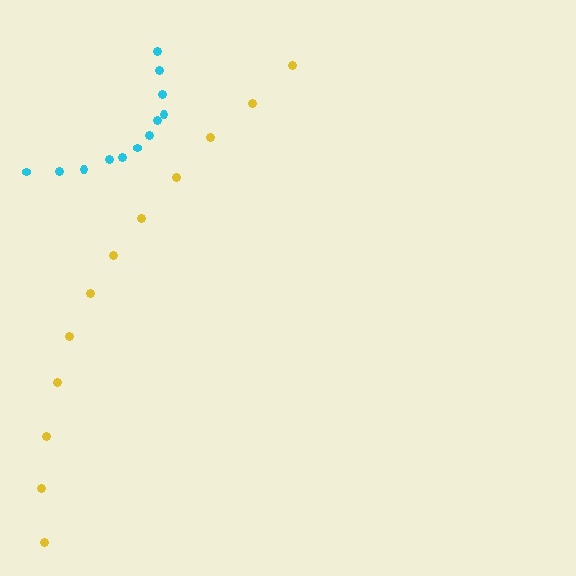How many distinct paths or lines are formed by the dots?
There are 2 distinct paths.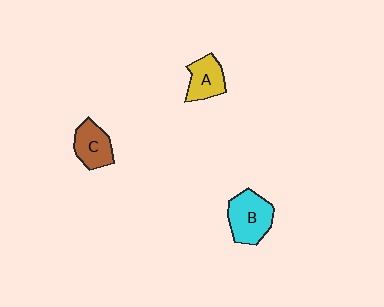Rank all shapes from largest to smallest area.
From largest to smallest: B (cyan), C (brown), A (yellow).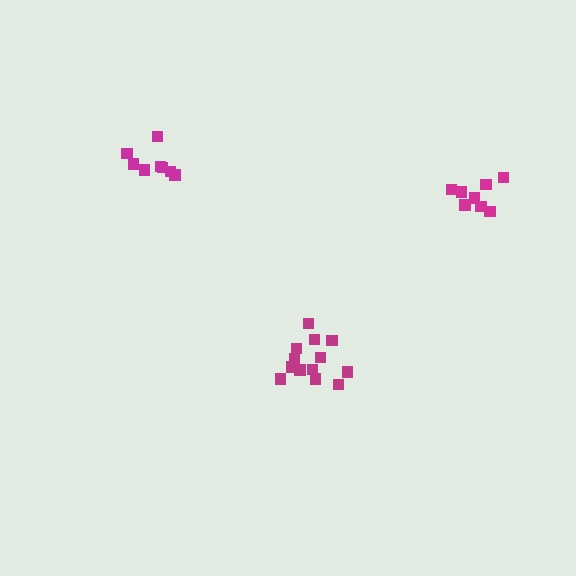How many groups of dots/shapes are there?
There are 3 groups.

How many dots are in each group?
Group 1: 8 dots, Group 2: 13 dots, Group 3: 8 dots (29 total).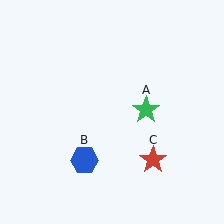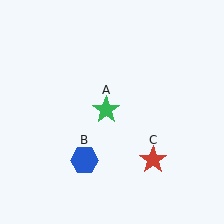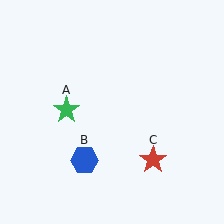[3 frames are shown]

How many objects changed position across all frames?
1 object changed position: green star (object A).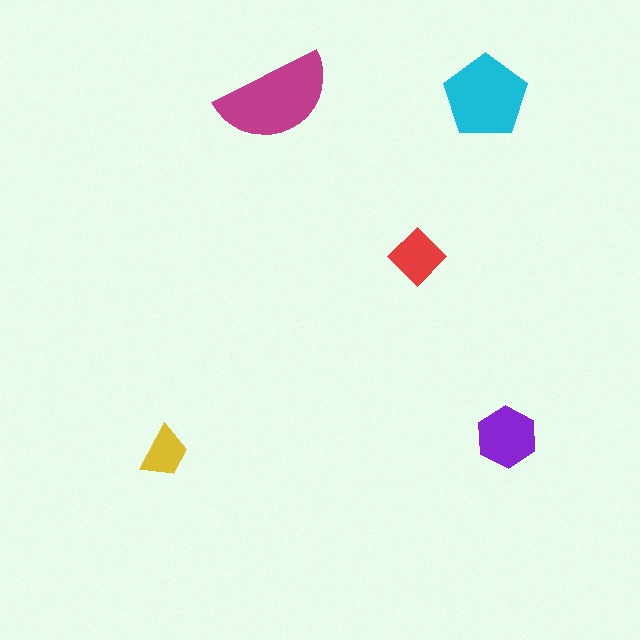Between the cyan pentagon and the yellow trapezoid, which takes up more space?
The cyan pentagon.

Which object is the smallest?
The yellow trapezoid.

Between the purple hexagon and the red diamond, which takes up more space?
The purple hexagon.